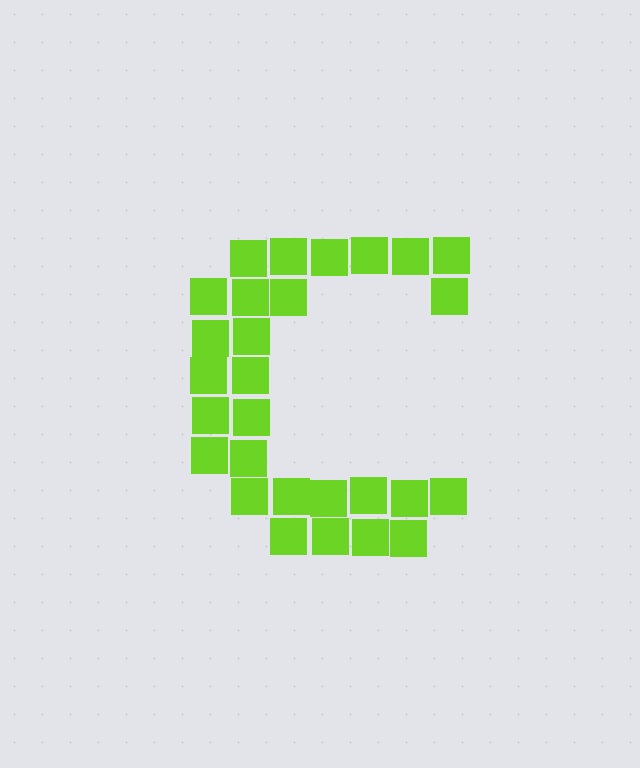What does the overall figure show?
The overall figure shows the letter C.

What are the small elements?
The small elements are squares.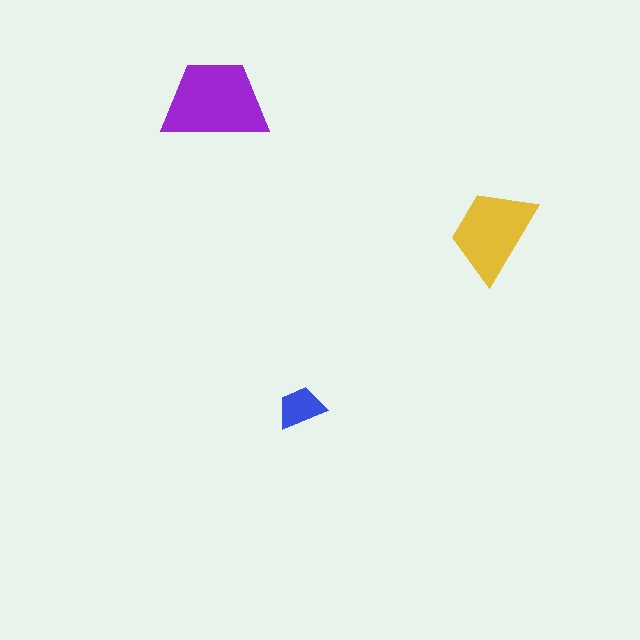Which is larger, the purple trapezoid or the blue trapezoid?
The purple one.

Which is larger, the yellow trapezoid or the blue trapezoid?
The yellow one.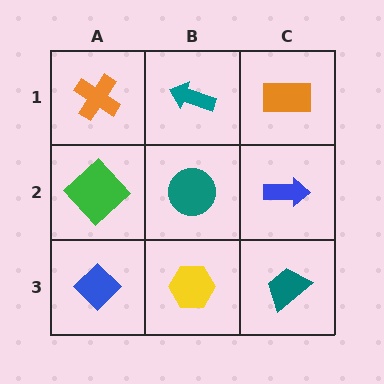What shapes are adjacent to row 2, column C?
An orange rectangle (row 1, column C), a teal trapezoid (row 3, column C), a teal circle (row 2, column B).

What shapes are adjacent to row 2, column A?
An orange cross (row 1, column A), a blue diamond (row 3, column A), a teal circle (row 2, column B).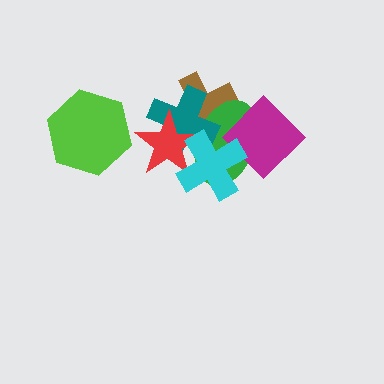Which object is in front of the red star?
The cyan cross is in front of the red star.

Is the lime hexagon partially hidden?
No, no other shape covers it.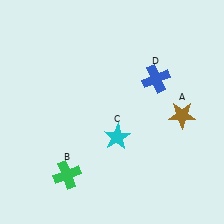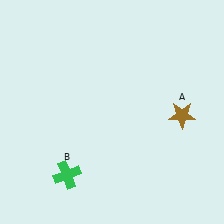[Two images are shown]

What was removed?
The cyan star (C), the blue cross (D) were removed in Image 2.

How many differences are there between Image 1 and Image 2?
There are 2 differences between the two images.